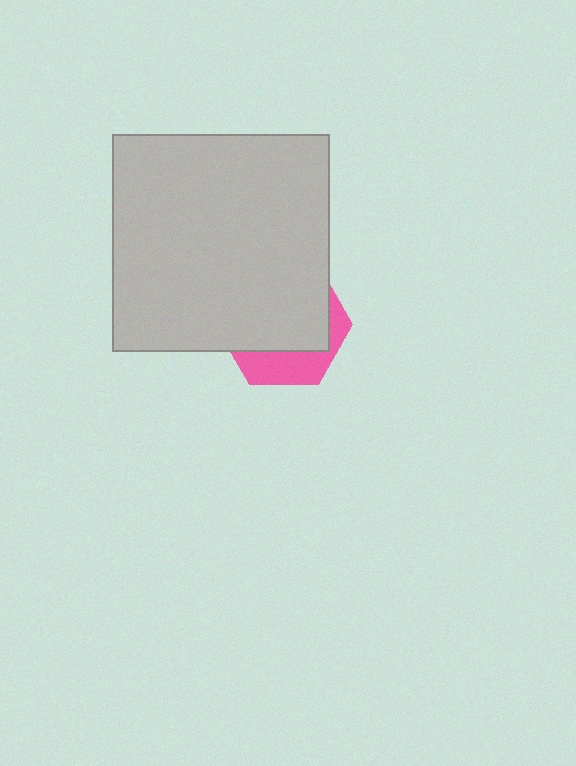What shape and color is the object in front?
The object in front is a light gray square.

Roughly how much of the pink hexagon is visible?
A small part of it is visible (roughly 31%).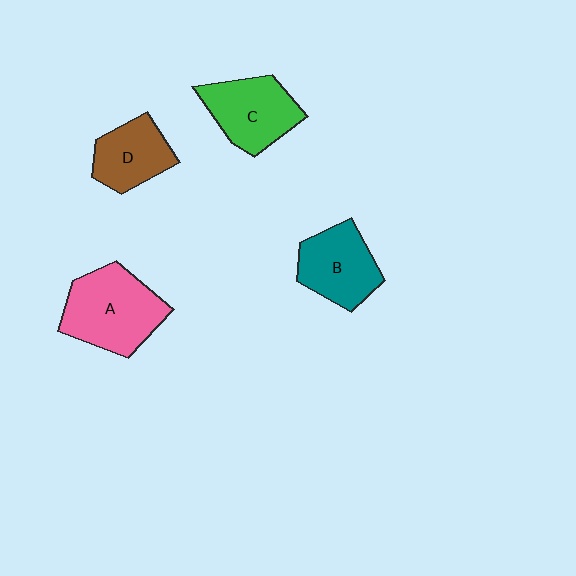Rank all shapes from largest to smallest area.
From largest to smallest: A (pink), C (green), B (teal), D (brown).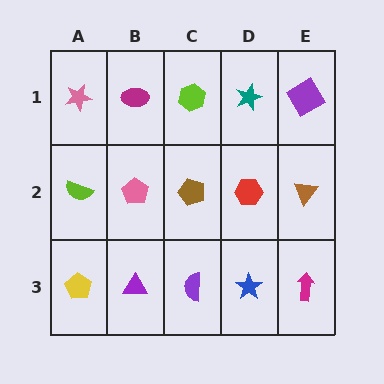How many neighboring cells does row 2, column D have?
4.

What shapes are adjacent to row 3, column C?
A brown pentagon (row 2, column C), a purple triangle (row 3, column B), a blue star (row 3, column D).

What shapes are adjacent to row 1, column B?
A pink pentagon (row 2, column B), a pink star (row 1, column A), a lime hexagon (row 1, column C).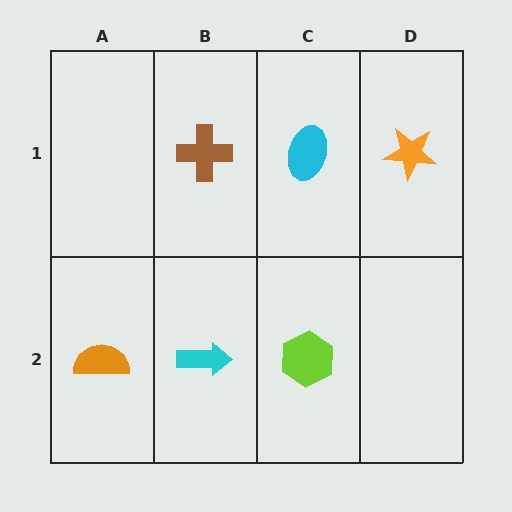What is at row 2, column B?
A cyan arrow.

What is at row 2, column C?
A lime hexagon.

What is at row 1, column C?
A cyan ellipse.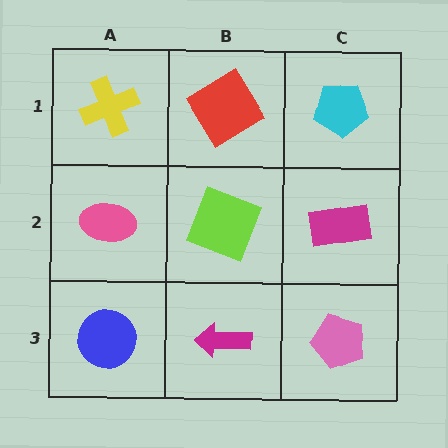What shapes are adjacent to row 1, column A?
A pink ellipse (row 2, column A), a red diamond (row 1, column B).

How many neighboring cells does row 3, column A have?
2.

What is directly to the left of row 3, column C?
A magenta arrow.